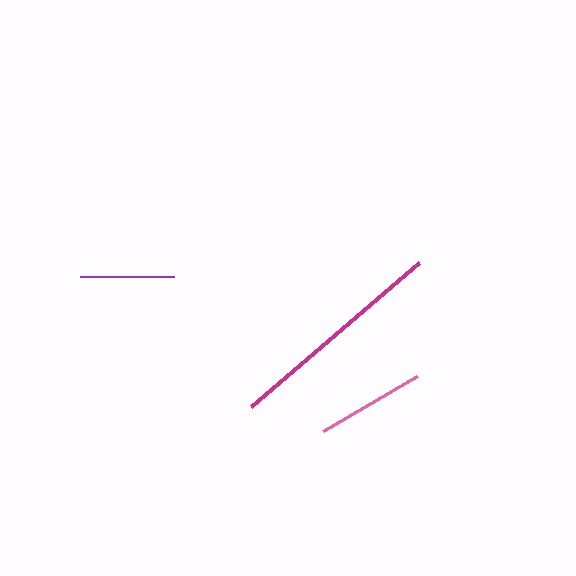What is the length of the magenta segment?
The magenta segment is approximately 221 pixels long.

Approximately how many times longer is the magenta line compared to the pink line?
The magenta line is approximately 2.0 times the length of the pink line.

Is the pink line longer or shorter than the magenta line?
The magenta line is longer than the pink line.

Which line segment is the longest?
The magenta line is the longest at approximately 221 pixels.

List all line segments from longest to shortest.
From longest to shortest: magenta, pink, purple.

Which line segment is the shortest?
The purple line is the shortest at approximately 94 pixels.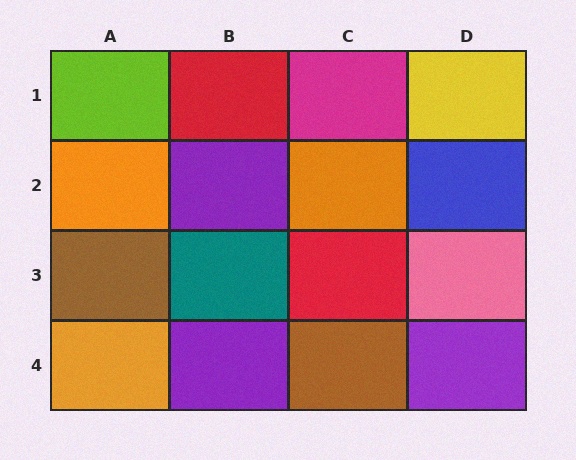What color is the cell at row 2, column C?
Orange.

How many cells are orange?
3 cells are orange.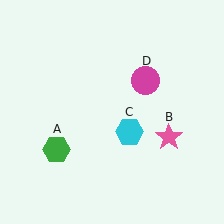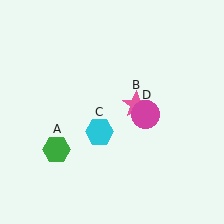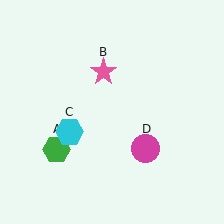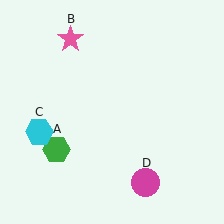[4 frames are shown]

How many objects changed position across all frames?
3 objects changed position: pink star (object B), cyan hexagon (object C), magenta circle (object D).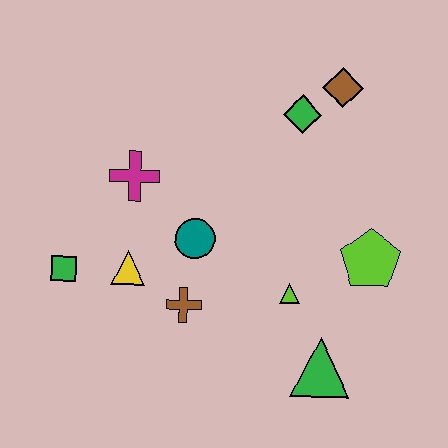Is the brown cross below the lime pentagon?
Yes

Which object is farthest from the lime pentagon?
The green square is farthest from the lime pentagon.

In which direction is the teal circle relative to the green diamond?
The teal circle is below the green diamond.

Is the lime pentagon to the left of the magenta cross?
No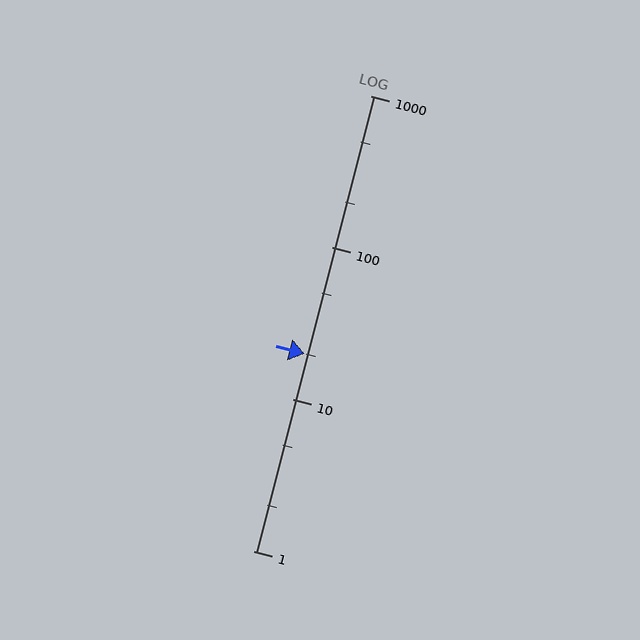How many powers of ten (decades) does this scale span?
The scale spans 3 decades, from 1 to 1000.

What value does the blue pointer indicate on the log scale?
The pointer indicates approximately 20.